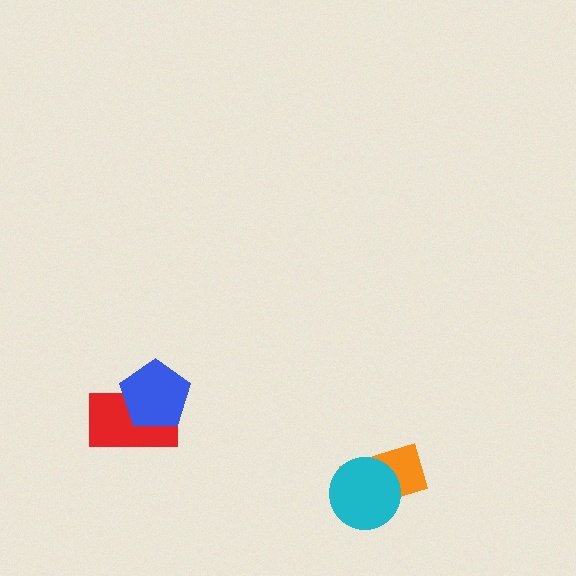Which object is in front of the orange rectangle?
The cyan circle is in front of the orange rectangle.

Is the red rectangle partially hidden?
Yes, it is partially covered by another shape.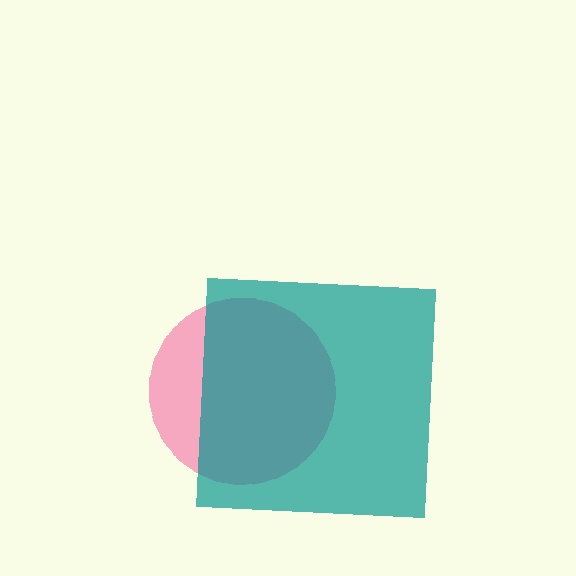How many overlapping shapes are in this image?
There are 2 overlapping shapes in the image.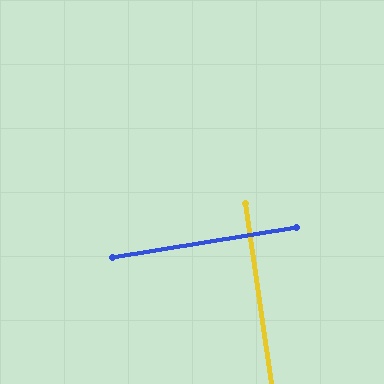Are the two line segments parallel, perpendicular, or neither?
Perpendicular — they meet at approximately 89°.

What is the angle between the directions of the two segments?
Approximately 89 degrees.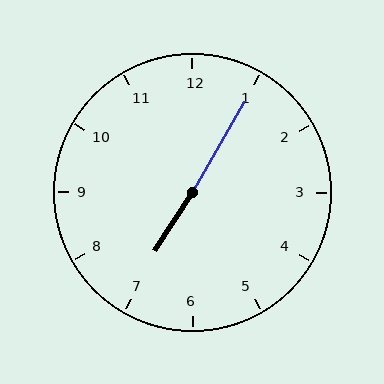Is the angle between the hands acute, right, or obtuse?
It is obtuse.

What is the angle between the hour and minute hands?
Approximately 178 degrees.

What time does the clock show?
7:05.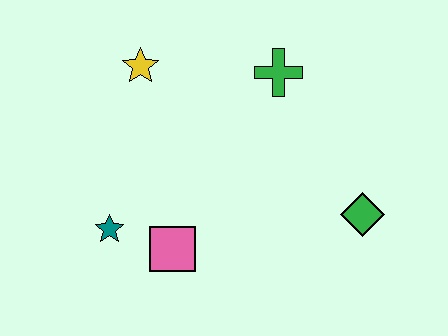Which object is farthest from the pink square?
The green cross is farthest from the pink square.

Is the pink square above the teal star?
No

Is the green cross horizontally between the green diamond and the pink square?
Yes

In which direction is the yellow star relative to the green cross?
The yellow star is to the left of the green cross.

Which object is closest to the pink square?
The teal star is closest to the pink square.